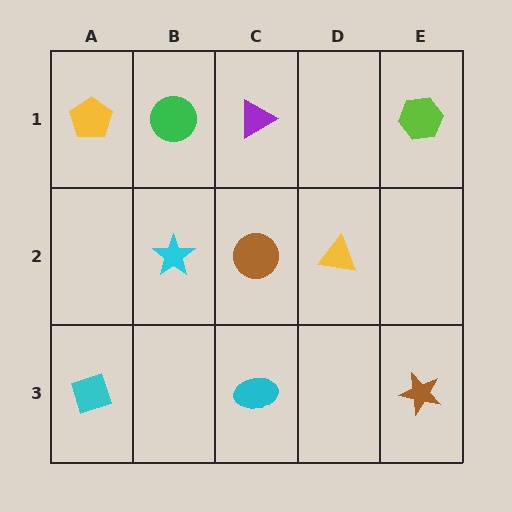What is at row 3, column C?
A cyan ellipse.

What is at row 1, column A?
A yellow pentagon.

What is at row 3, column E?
A brown star.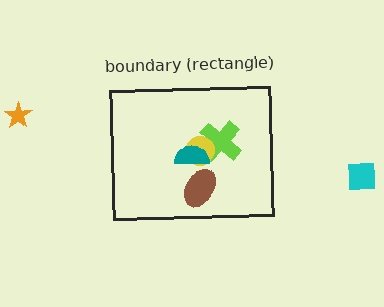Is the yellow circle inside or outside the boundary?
Inside.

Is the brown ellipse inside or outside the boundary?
Inside.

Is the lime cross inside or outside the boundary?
Inside.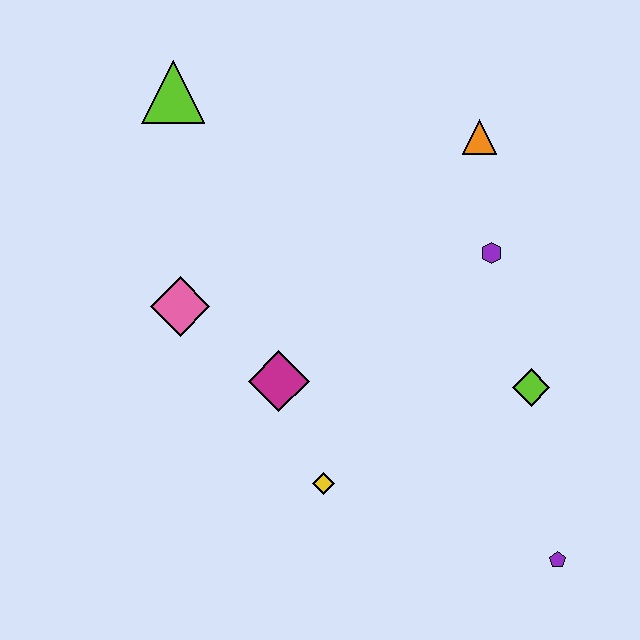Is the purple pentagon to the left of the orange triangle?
No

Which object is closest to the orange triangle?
The purple hexagon is closest to the orange triangle.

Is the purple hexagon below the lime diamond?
No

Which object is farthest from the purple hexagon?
The lime triangle is farthest from the purple hexagon.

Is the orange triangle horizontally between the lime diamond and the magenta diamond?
Yes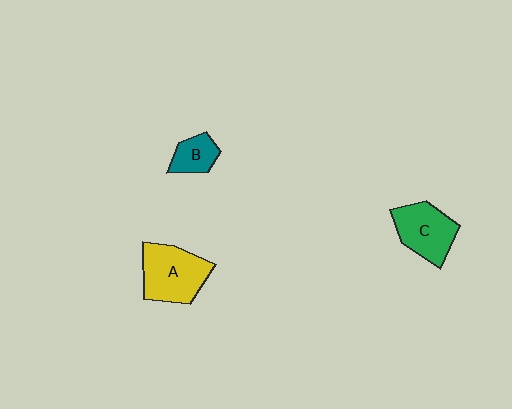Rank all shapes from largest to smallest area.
From largest to smallest: A (yellow), C (green), B (teal).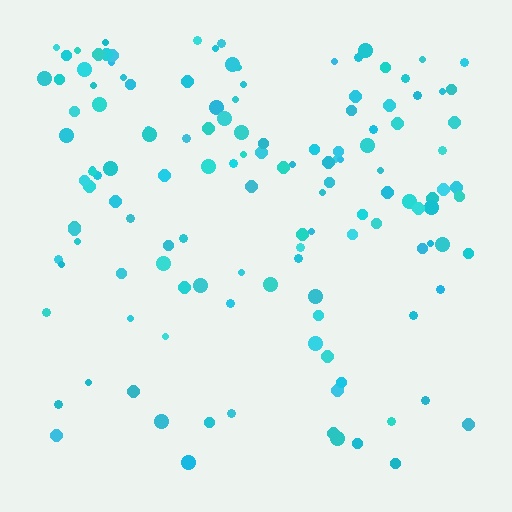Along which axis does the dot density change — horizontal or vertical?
Vertical.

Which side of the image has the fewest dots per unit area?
The bottom.